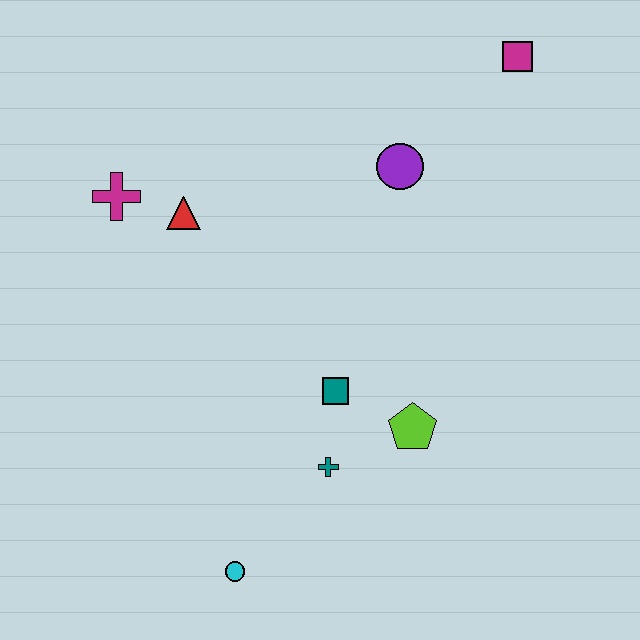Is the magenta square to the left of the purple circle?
No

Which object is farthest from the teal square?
The magenta square is farthest from the teal square.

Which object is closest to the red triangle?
The magenta cross is closest to the red triangle.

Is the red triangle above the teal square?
Yes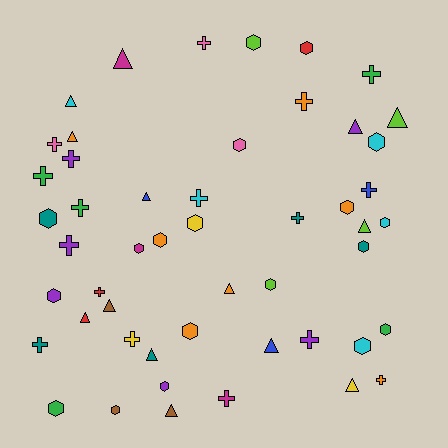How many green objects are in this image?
There are 5 green objects.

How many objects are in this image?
There are 50 objects.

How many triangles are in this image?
There are 14 triangles.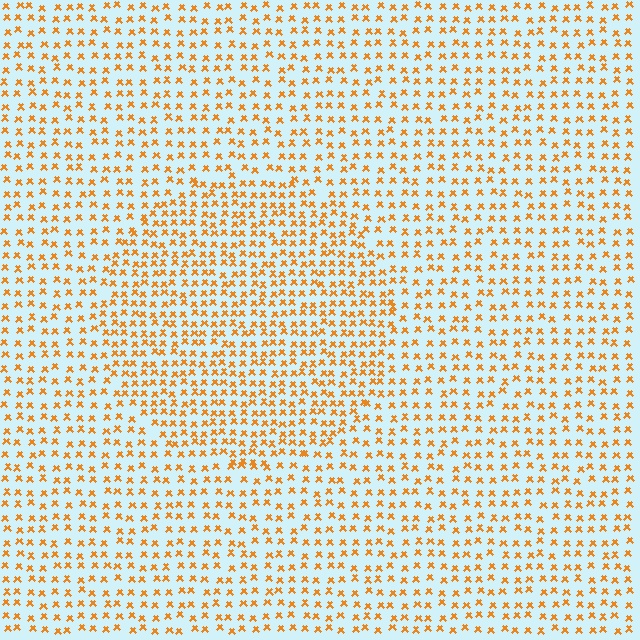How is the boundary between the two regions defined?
The boundary is defined by a change in element density (approximately 1.6x ratio). All elements are the same color, size, and shape.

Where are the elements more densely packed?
The elements are more densely packed inside the circle boundary.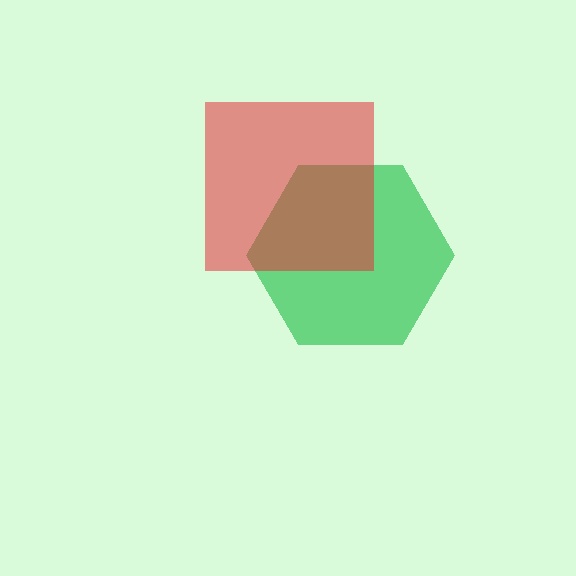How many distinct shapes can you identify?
There are 2 distinct shapes: a green hexagon, a red square.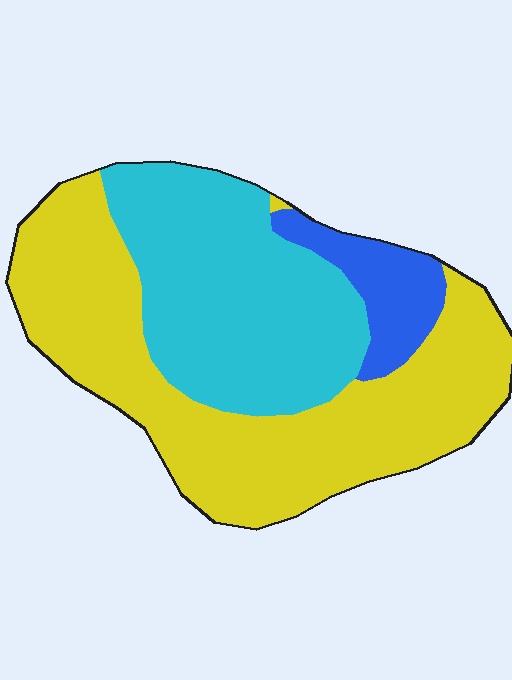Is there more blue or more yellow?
Yellow.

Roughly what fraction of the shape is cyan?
Cyan takes up about three eighths (3/8) of the shape.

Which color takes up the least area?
Blue, at roughly 10%.